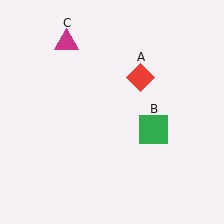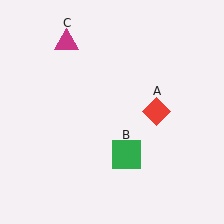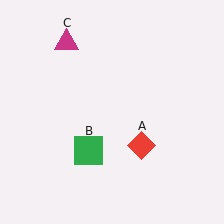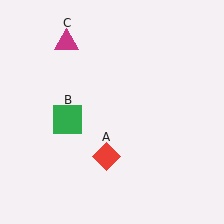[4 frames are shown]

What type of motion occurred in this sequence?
The red diamond (object A), green square (object B) rotated clockwise around the center of the scene.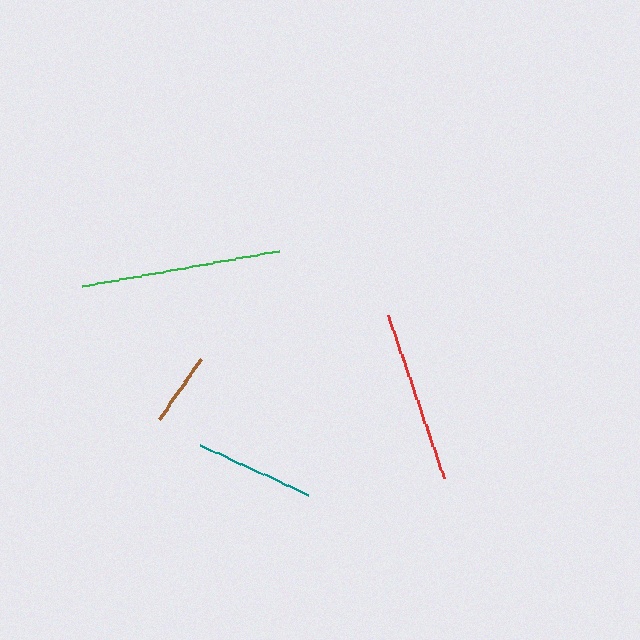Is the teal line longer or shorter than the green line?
The green line is longer than the teal line.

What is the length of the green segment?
The green segment is approximately 200 pixels long.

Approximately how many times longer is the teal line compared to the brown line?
The teal line is approximately 1.6 times the length of the brown line.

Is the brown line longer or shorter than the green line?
The green line is longer than the brown line.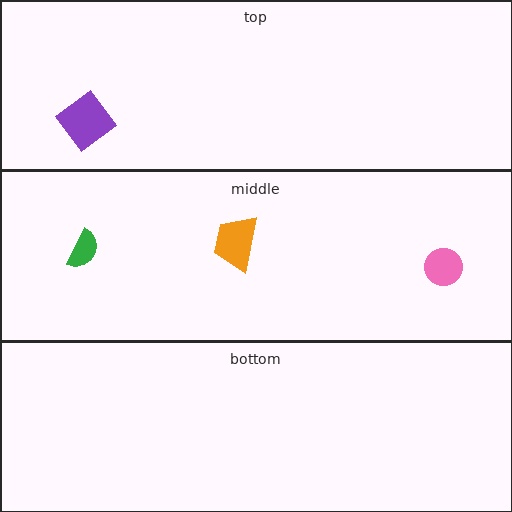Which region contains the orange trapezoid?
The middle region.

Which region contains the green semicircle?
The middle region.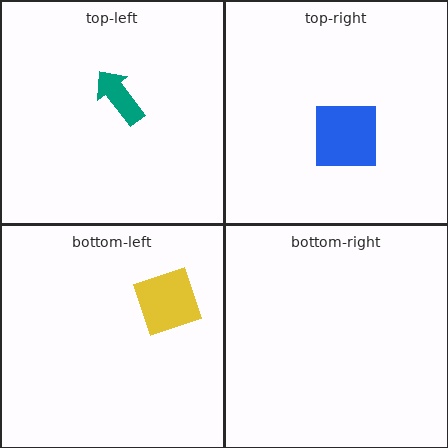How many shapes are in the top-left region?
1.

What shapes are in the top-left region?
The teal arrow.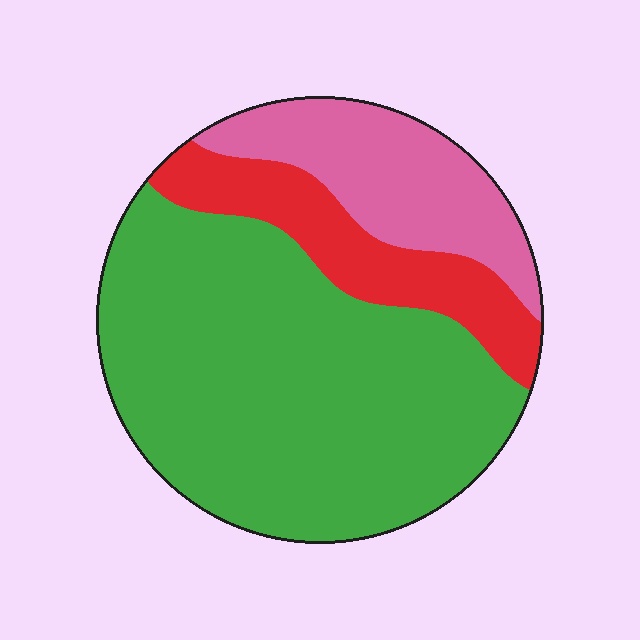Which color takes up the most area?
Green, at roughly 65%.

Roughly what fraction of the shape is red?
Red takes up about one sixth (1/6) of the shape.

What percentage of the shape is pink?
Pink takes up about one fifth (1/5) of the shape.